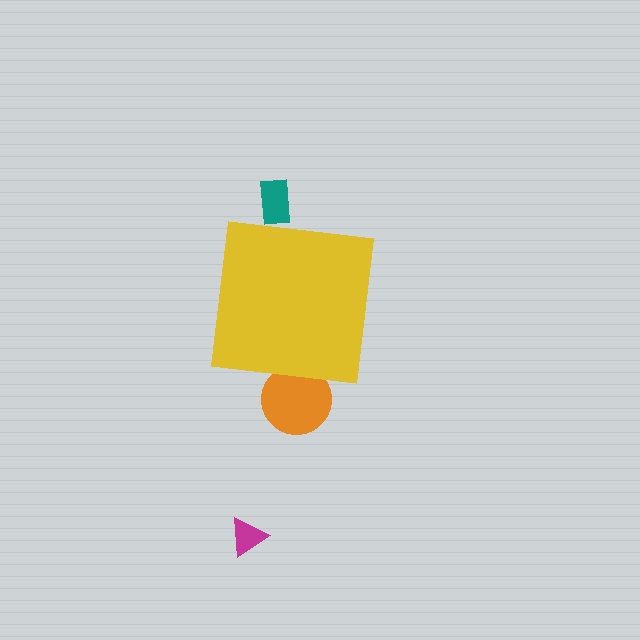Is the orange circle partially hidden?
Yes, the orange circle is partially hidden behind the yellow square.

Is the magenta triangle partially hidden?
No, the magenta triangle is fully visible.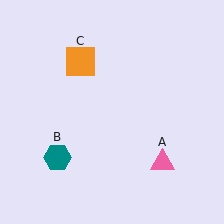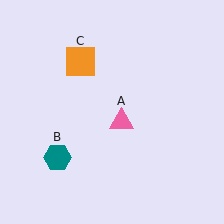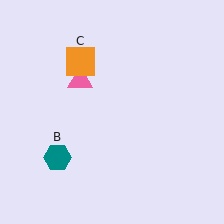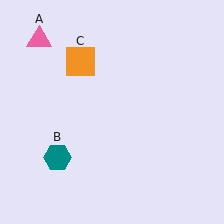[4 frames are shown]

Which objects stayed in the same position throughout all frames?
Teal hexagon (object B) and orange square (object C) remained stationary.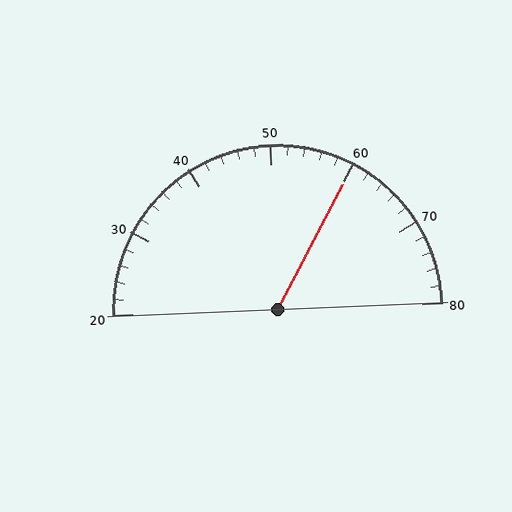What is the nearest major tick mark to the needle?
The nearest major tick mark is 60.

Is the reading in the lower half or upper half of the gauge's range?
The reading is in the upper half of the range (20 to 80).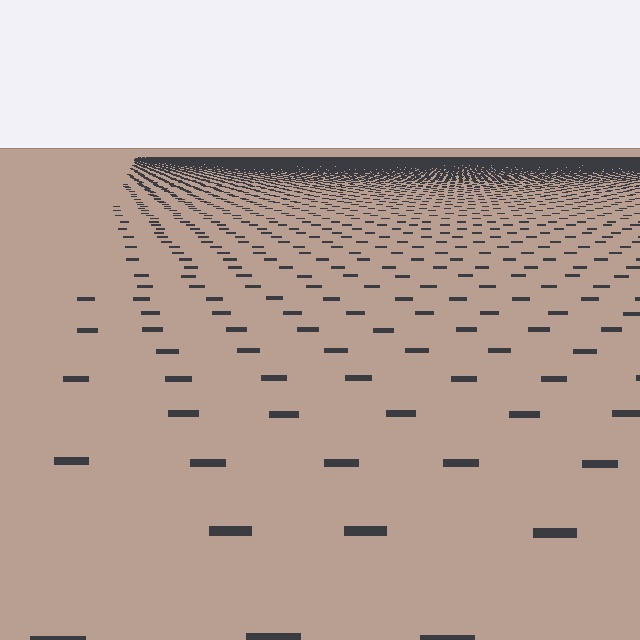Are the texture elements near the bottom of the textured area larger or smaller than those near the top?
Larger. Near the bottom, elements are closer to the viewer and appear at a bigger on-screen size.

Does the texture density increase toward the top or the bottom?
Density increases toward the top.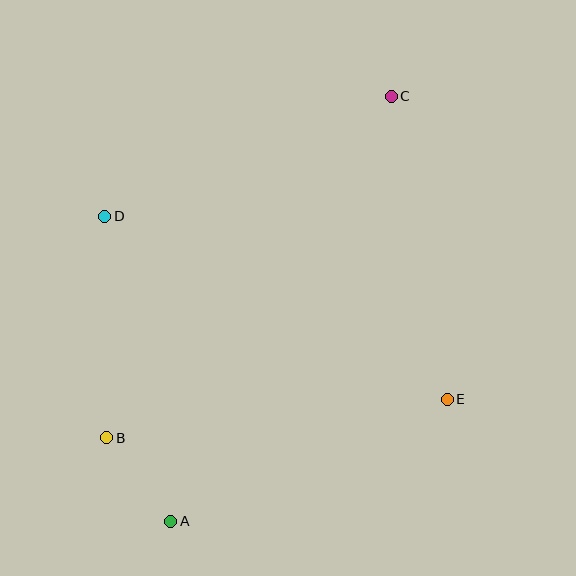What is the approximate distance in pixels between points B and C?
The distance between B and C is approximately 444 pixels.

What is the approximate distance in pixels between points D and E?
The distance between D and E is approximately 388 pixels.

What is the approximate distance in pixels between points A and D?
The distance between A and D is approximately 312 pixels.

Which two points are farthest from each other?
Points A and C are farthest from each other.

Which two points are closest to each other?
Points A and B are closest to each other.